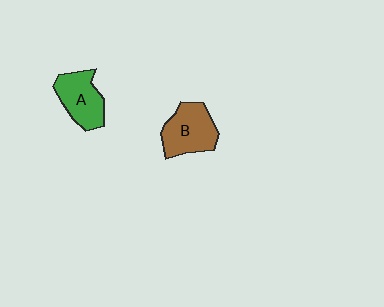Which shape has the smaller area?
Shape A (green).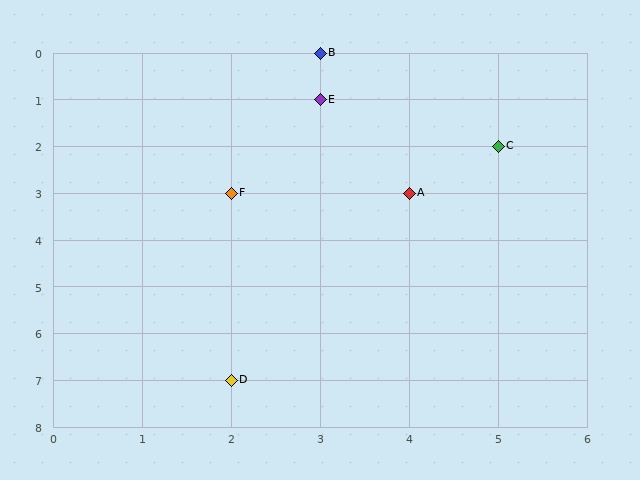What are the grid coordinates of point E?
Point E is at grid coordinates (3, 1).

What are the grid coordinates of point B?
Point B is at grid coordinates (3, 0).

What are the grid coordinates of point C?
Point C is at grid coordinates (5, 2).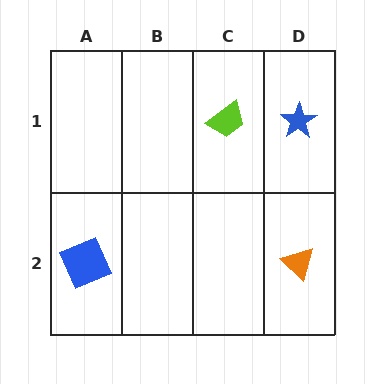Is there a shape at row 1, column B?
No, that cell is empty.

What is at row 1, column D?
A blue star.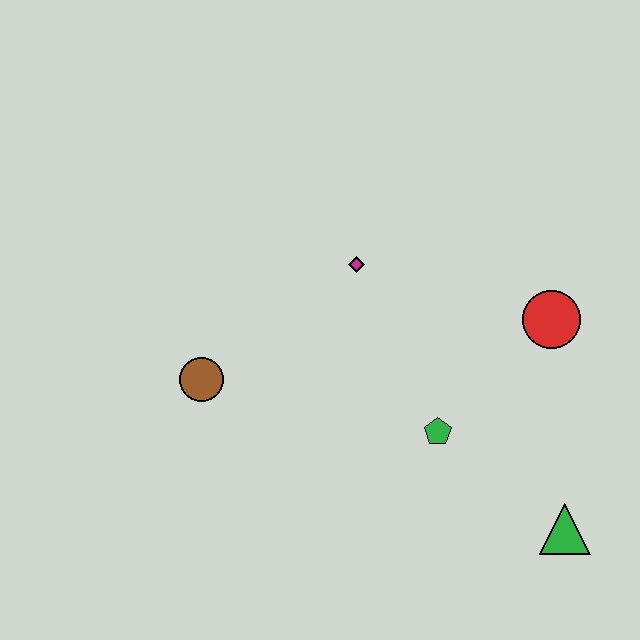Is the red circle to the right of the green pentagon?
Yes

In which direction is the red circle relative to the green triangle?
The red circle is above the green triangle.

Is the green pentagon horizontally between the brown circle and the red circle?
Yes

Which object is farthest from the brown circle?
The green triangle is farthest from the brown circle.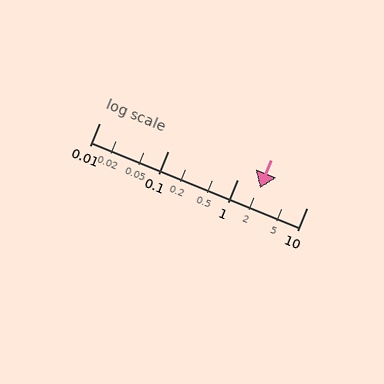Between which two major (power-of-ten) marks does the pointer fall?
The pointer is between 1 and 10.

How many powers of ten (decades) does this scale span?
The scale spans 3 decades, from 0.01 to 10.